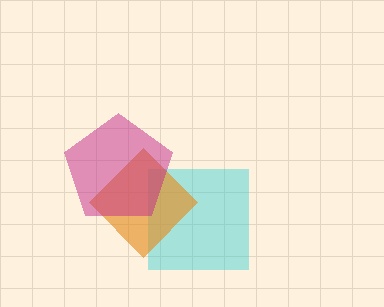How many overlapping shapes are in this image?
There are 3 overlapping shapes in the image.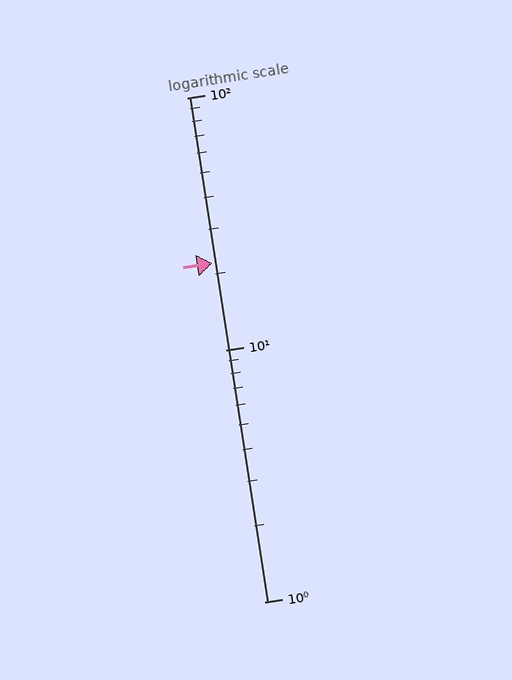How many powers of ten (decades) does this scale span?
The scale spans 2 decades, from 1 to 100.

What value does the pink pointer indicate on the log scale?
The pointer indicates approximately 22.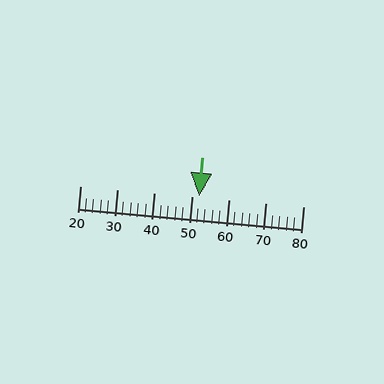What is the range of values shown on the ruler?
The ruler shows values from 20 to 80.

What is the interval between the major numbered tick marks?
The major tick marks are spaced 10 units apart.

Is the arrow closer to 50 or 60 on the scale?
The arrow is closer to 50.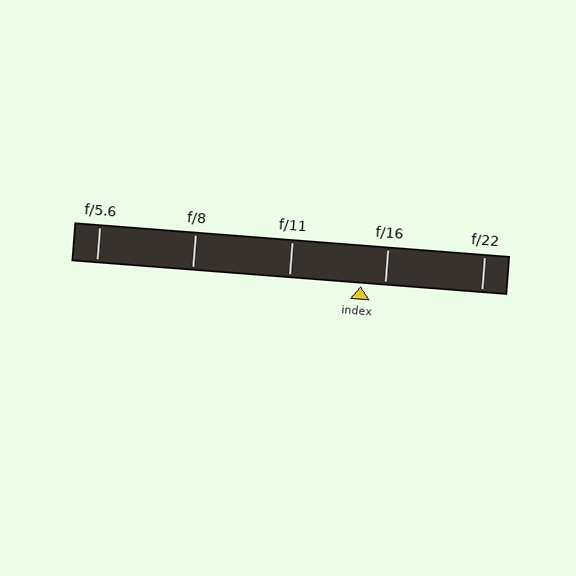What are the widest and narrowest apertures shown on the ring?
The widest aperture shown is f/5.6 and the narrowest is f/22.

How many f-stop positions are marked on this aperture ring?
There are 5 f-stop positions marked.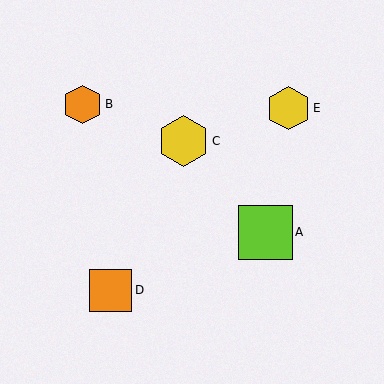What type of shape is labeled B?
Shape B is an orange hexagon.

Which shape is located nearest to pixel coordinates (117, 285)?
The orange square (labeled D) at (111, 290) is nearest to that location.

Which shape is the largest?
The lime square (labeled A) is the largest.